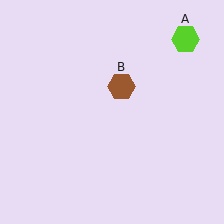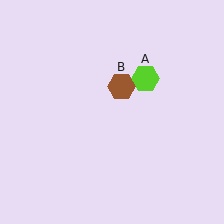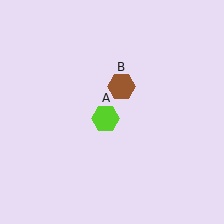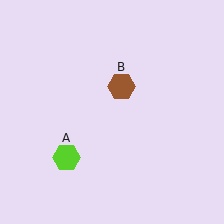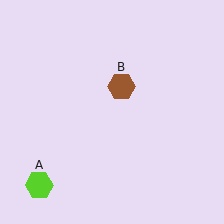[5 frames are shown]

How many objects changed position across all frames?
1 object changed position: lime hexagon (object A).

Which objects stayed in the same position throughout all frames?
Brown hexagon (object B) remained stationary.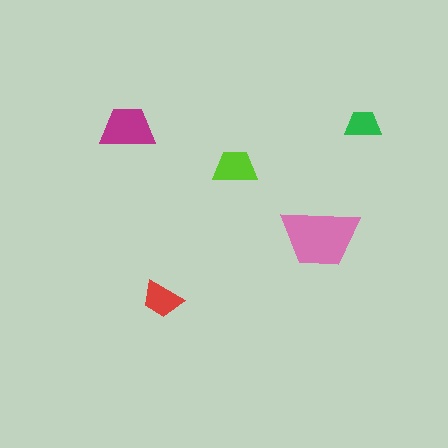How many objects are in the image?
There are 5 objects in the image.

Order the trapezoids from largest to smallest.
the pink one, the magenta one, the lime one, the red one, the green one.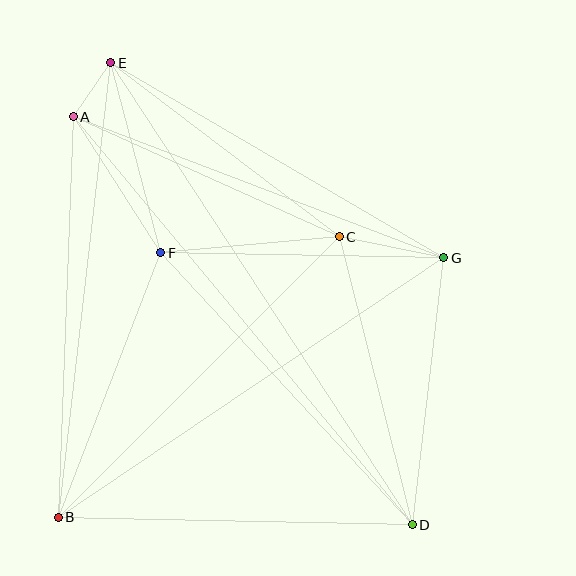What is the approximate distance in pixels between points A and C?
The distance between A and C is approximately 292 pixels.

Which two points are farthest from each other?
Points D and E are farthest from each other.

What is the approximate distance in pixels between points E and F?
The distance between E and F is approximately 197 pixels.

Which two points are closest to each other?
Points A and E are closest to each other.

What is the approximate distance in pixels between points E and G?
The distance between E and G is approximately 386 pixels.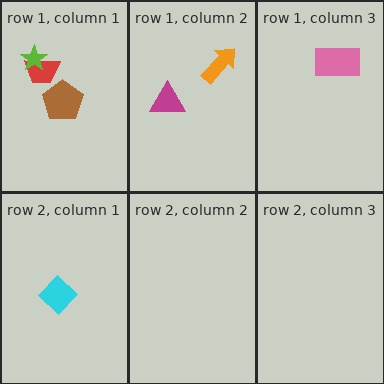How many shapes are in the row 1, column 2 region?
2.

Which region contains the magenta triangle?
The row 1, column 2 region.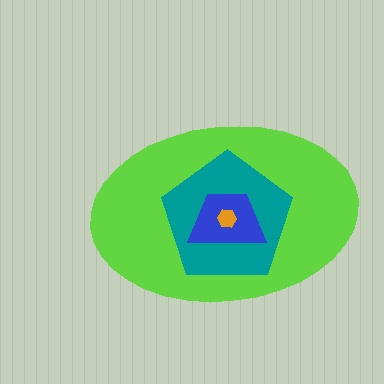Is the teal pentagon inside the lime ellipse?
Yes.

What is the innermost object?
The orange hexagon.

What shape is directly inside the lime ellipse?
The teal pentagon.